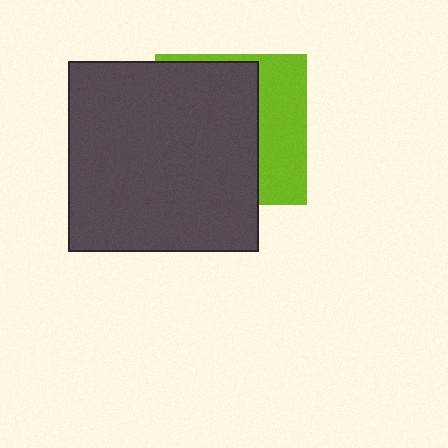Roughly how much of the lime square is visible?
A small part of it is visible (roughly 35%).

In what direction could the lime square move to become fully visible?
The lime square could move right. That would shift it out from behind the dark gray square entirely.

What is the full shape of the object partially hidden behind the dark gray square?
The partially hidden object is a lime square.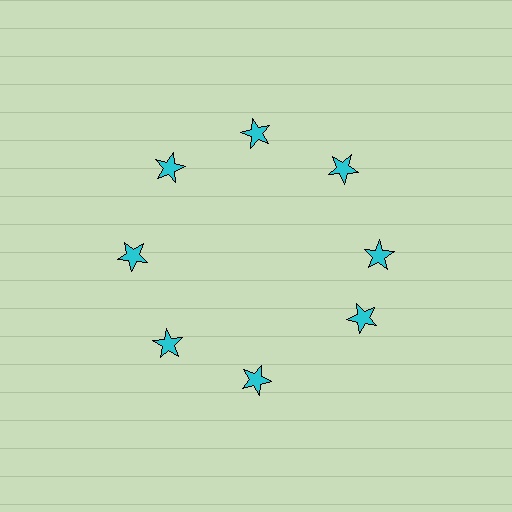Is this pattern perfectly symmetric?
No. The 8 cyan stars are arranged in a ring, but one element near the 4 o'clock position is rotated out of alignment along the ring, breaking the 8-fold rotational symmetry.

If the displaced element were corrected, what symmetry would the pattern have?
It would have 8-fold rotational symmetry — the pattern would map onto itself every 45 degrees.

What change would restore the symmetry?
The symmetry would be restored by rotating it back into even spacing with its neighbors so that all 8 stars sit at equal angles and equal distance from the center.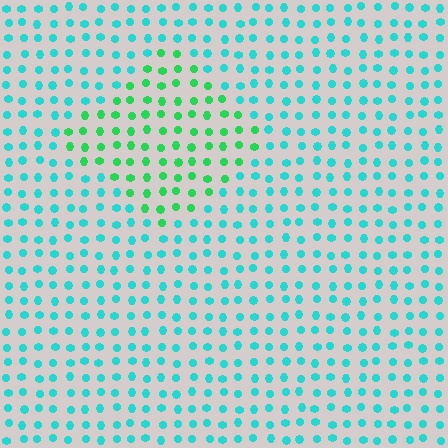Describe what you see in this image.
The image is filled with small cyan elements in a uniform arrangement. A diamond-shaped region is visible where the elements are tinted to a slightly different hue, forming a subtle color boundary.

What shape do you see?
I see a diamond.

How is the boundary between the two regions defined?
The boundary is defined purely by a slight shift in hue (about 42 degrees). Spacing, size, and orientation are identical on both sides.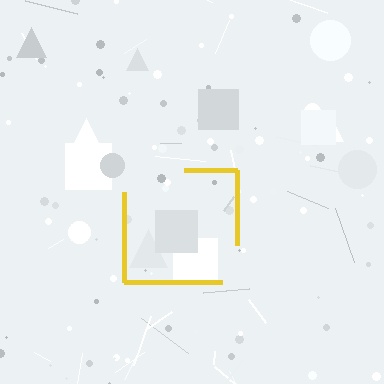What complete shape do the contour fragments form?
The contour fragments form a square.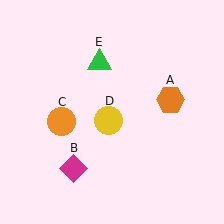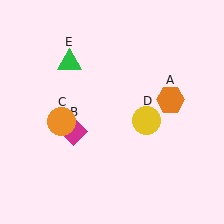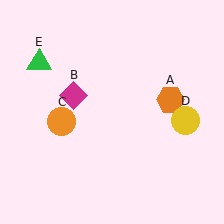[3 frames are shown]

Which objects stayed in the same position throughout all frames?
Orange hexagon (object A) and orange circle (object C) remained stationary.